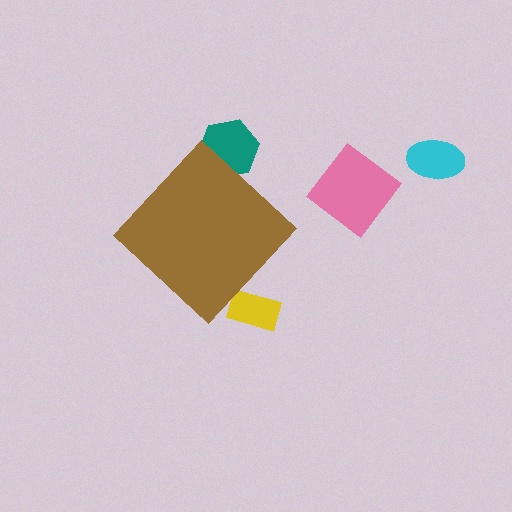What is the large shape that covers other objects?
A brown diamond.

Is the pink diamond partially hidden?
No, the pink diamond is fully visible.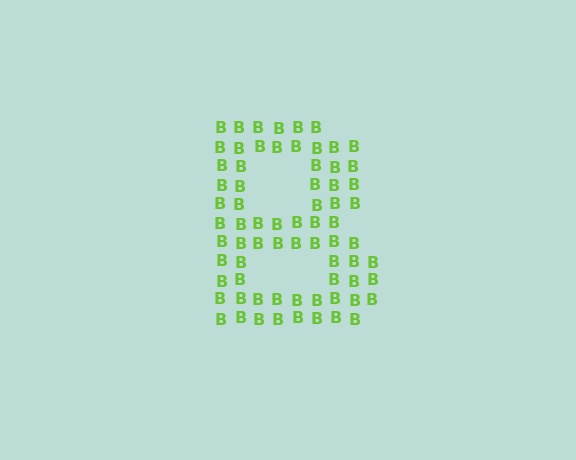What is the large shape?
The large shape is the letter B.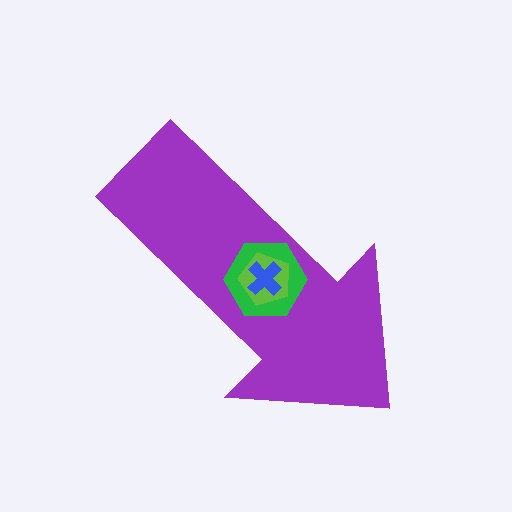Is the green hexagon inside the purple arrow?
Yes.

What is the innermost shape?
The blue cross.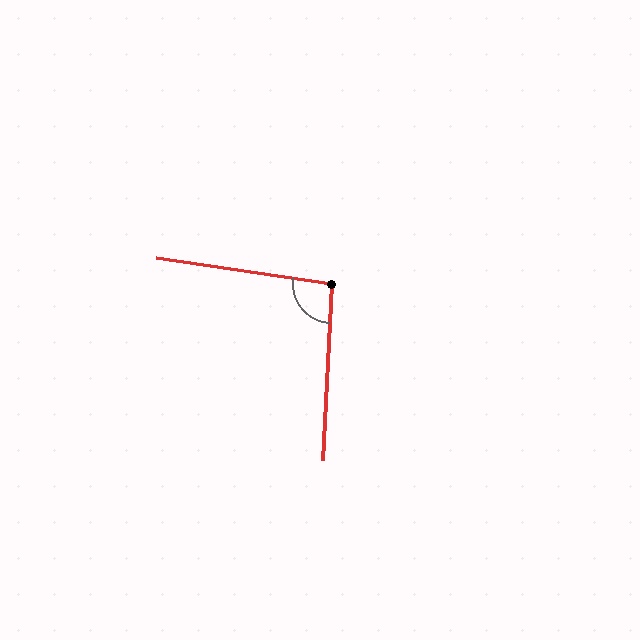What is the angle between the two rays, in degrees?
Approximately 96 degrees.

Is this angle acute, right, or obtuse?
It is obtuse.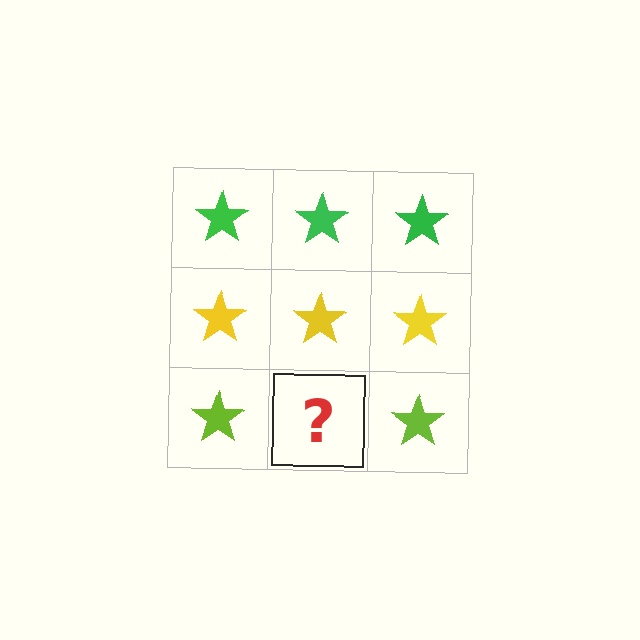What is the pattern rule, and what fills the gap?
The rule is that each row has a consistent color. The gap should be filled with a lime star.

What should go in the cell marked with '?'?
The missing cell should contain a lime star.